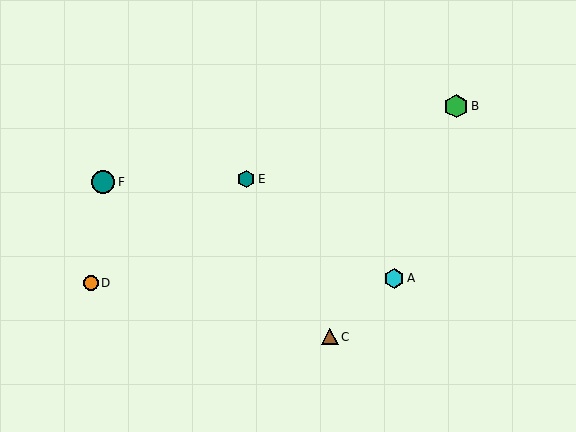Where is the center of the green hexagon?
The center of the green hexagon is at (456, 106).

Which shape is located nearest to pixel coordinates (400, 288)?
The cyan hexagon (labeled A) at (394, 278) is nearest to that location.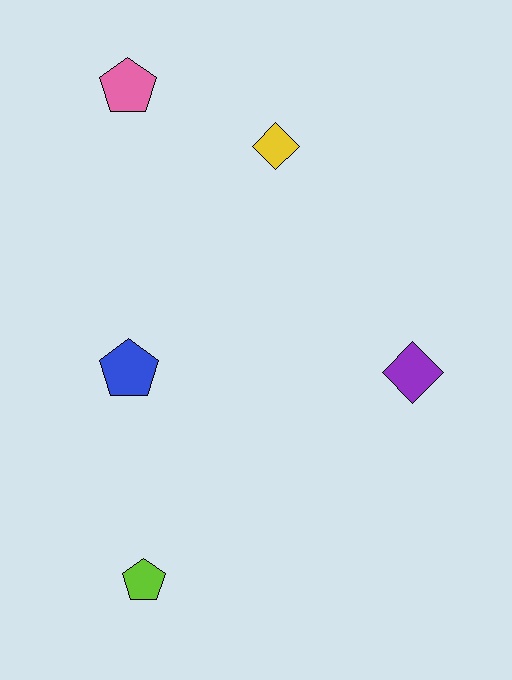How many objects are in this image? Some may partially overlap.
There are 5 objects.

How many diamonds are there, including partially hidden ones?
There are 2 diamonds.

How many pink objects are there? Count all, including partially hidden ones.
There is 1 pink object.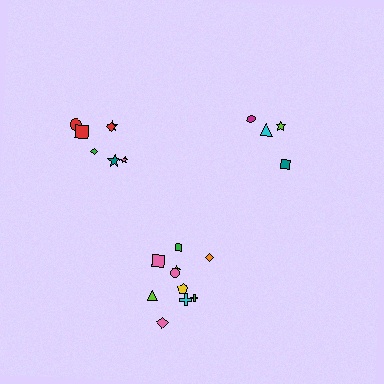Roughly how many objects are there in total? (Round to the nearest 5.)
Roughly 20 objects in total.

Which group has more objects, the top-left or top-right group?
The top-left group.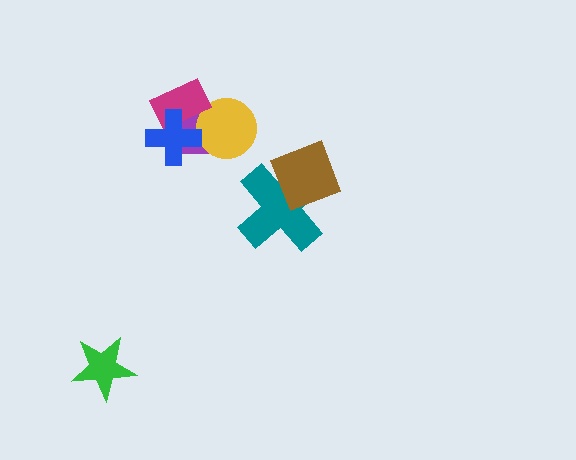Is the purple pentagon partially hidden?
Yes, it is partially covered by another shape.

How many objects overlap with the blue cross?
2 objects overlap with the blue cross.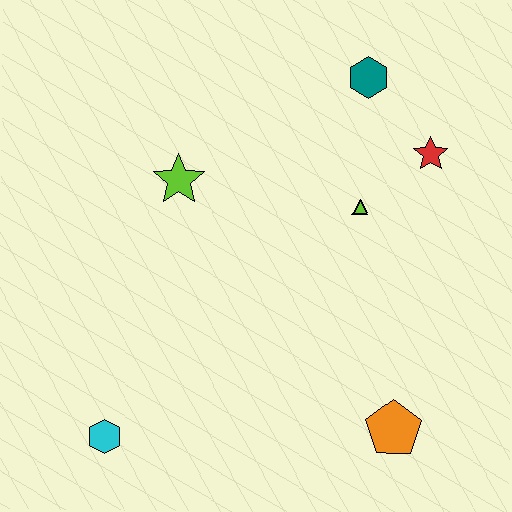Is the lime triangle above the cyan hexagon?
Yes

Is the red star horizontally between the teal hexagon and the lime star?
No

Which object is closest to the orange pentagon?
The lime triangle is closest to the orange pentagon.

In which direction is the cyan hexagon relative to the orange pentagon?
The cyan hexagon is to the left of the orange pentagon.